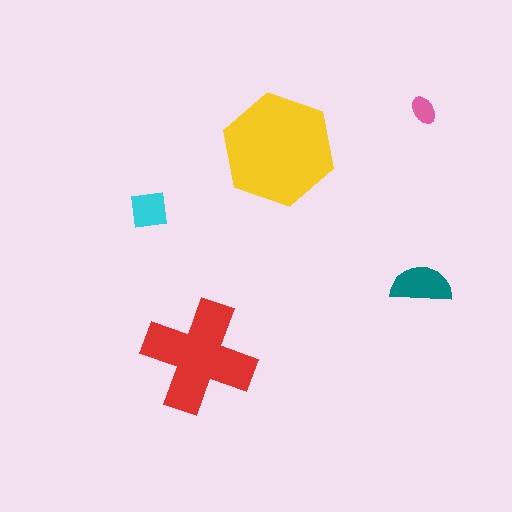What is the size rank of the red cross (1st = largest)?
2nd.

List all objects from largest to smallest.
The yellow hexagon, the red cross, the teal semicircle, the cyan square, the pink ellipse.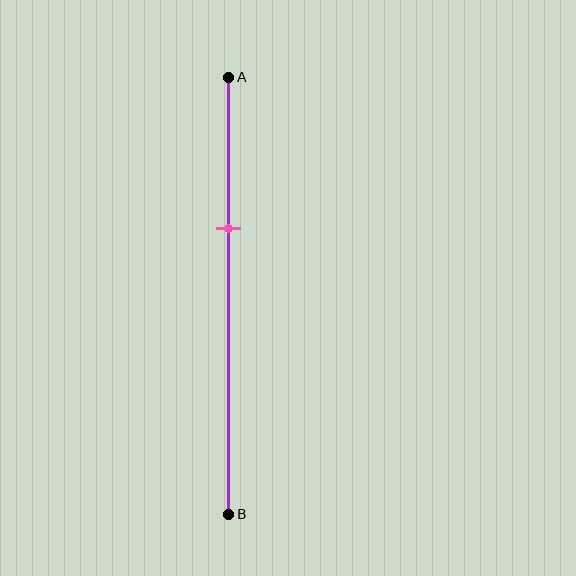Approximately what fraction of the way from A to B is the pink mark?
The pink mark is approximately 35% of the way from A to B.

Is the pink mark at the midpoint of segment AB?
No, the mark is at about 35% from A, not at the 50% midpoint.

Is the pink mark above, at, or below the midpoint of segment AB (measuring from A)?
The pink mark is above the midpoint of segment AB.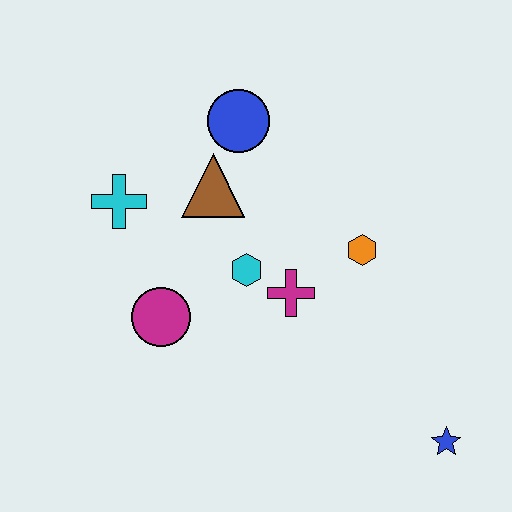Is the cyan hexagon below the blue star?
No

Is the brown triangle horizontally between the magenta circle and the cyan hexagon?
Yes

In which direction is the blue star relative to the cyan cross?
The blue star is to the right of the cyan cross.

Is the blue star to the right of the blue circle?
Yes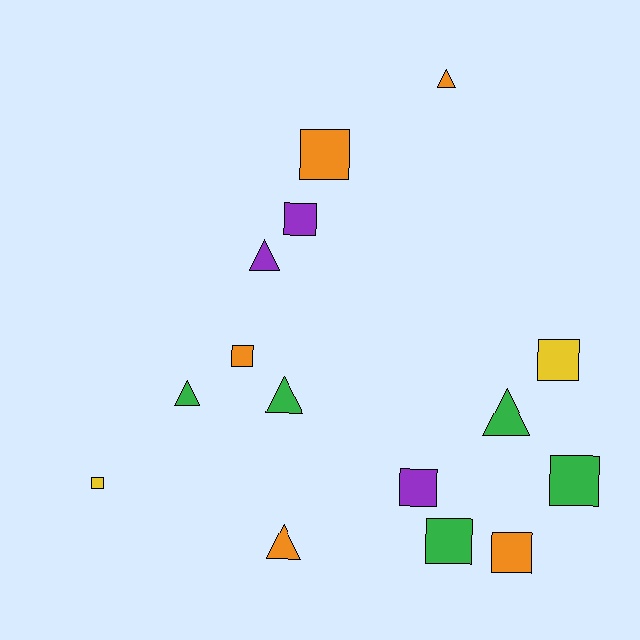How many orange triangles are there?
There are 2 orange triangles.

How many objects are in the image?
There are 15 objects.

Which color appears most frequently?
Orange, with 5 objects.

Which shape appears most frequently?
Square, with 9 objects.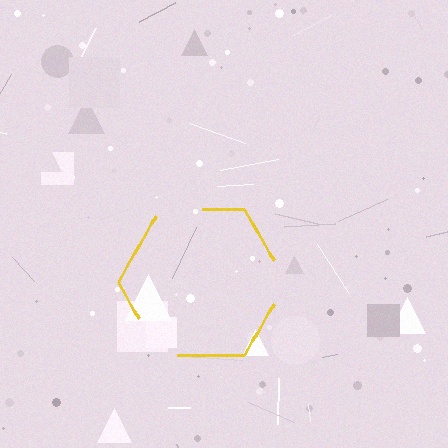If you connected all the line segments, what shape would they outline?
They would outline a hexagon.